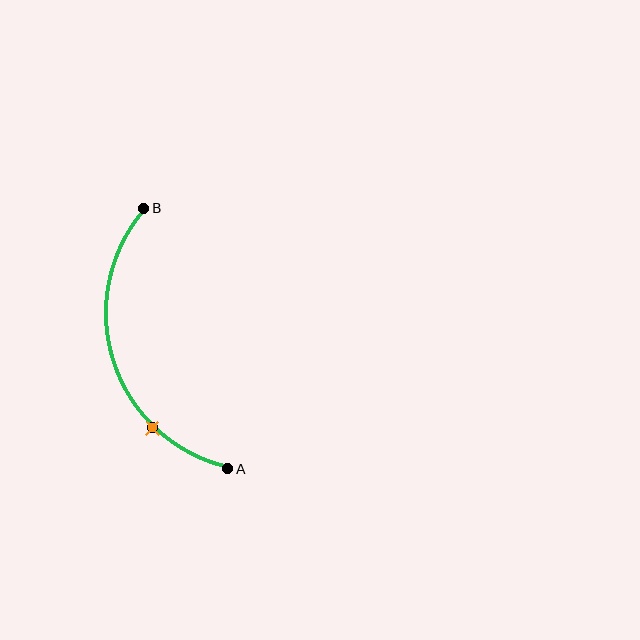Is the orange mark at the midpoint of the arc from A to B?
No. The orange mark lies on the arc but is closer to endpoint A. The arc midpoint would be at the point on the curve equidistant along the arc from both A and B.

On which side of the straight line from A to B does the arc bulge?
The arc bulges to the left of the straight line connecting A and B.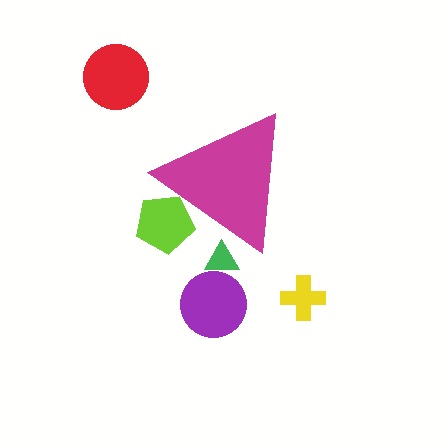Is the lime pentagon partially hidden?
Yes, the lime pentagon is partially hidden behind the magenta triangle.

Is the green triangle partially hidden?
Yes, the green triangle is partially hidden behind the magenta triangle.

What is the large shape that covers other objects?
A magenta triangle.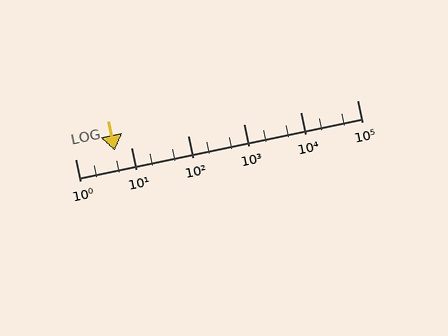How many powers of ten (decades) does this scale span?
The scale spans 5 decades, from 1 to 100000.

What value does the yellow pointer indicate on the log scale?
The pointer indicates approximately 5.1.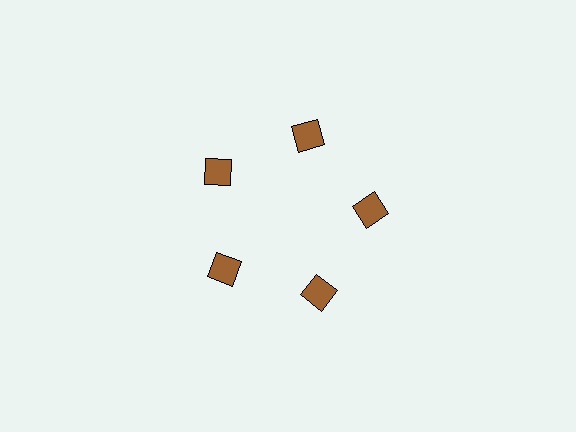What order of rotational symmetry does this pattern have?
This pattern has 5-fold rotational symmetry.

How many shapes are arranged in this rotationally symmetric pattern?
There are 5 shapes, arranged in 5 groups of 1.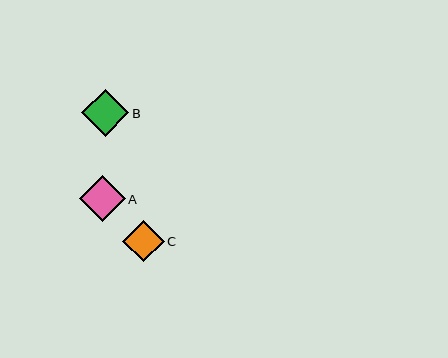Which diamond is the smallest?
Diamond C is the smallest with a size of approximately 41 pixels.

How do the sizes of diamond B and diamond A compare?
Diamond B and diamond A are approximately the same size.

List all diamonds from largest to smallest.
From largest to smallest: B, A, C.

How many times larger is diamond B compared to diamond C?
Diamond B is approximately 1.1 times the size of diamond C.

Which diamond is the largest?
Diamond B is the largest with a size of approximately 47 pixels.